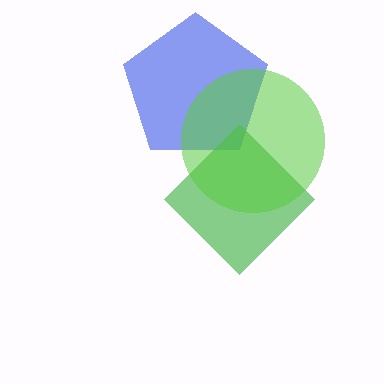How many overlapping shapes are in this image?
There are 3 overlapping shapes in the image.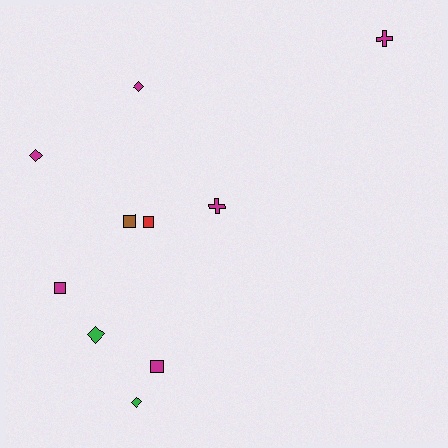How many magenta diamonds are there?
There are 2 magenta diamonds.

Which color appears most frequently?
Magenta, with 6 objects.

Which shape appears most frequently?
Square, with 4 objects.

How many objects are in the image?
There are 10 objects.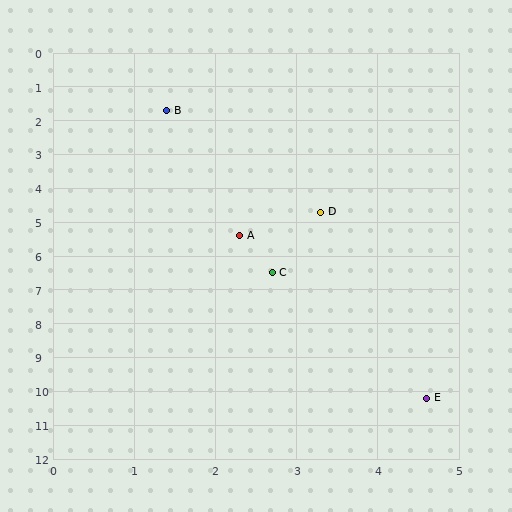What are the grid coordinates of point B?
Point B is at approximately (1.4, 1.7).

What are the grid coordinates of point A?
Point A is at approximately (2.3, 5.4).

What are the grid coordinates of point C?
Point C is at approximately (2.7, 6.5).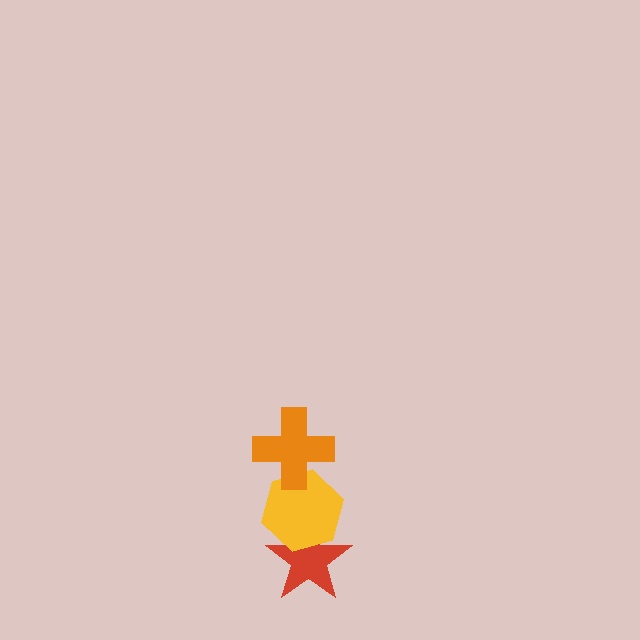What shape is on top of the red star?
The yellow hexagon is on top of the red star.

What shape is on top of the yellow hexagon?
The orange cross is on top of the yellow hexagon.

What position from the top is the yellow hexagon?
The yellow hexagon is 2nd from the top.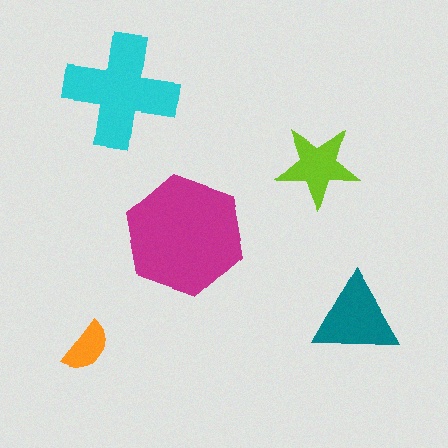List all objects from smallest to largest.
The orange semicircle, the lime star, the teal triangle, the cyan cross, the magenta hexagon.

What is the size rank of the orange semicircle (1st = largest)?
5th.